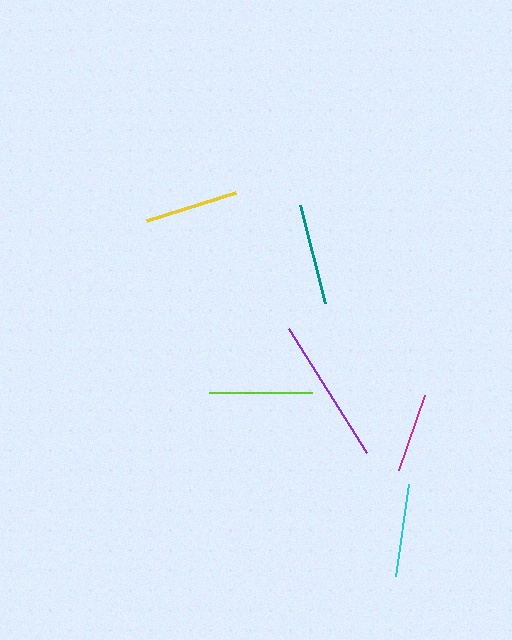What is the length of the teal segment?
The teal segment is approximately 101 pixels long.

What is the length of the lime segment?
The lime segment is approximately 103 pixels long.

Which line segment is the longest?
The purple line is the longest at approximately 147 pixels.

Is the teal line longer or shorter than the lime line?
The lime line is longer than the teal line.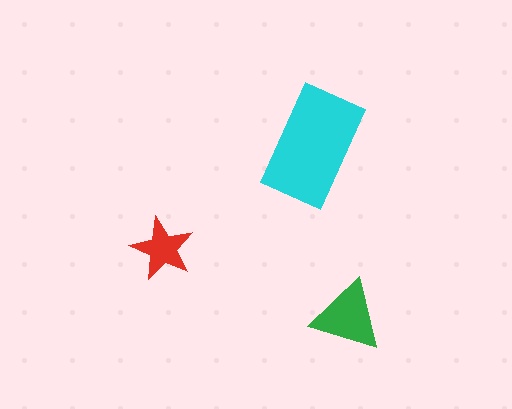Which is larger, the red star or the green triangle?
The green triangle.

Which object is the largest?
The cyan rectangle.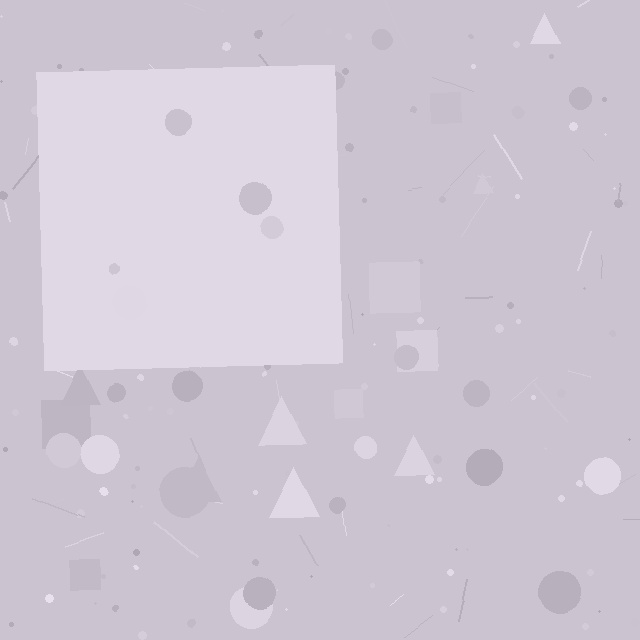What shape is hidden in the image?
A square is hidden in the image.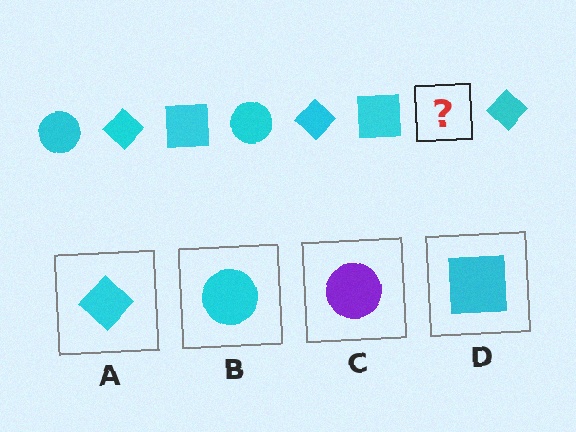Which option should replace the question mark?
Option B.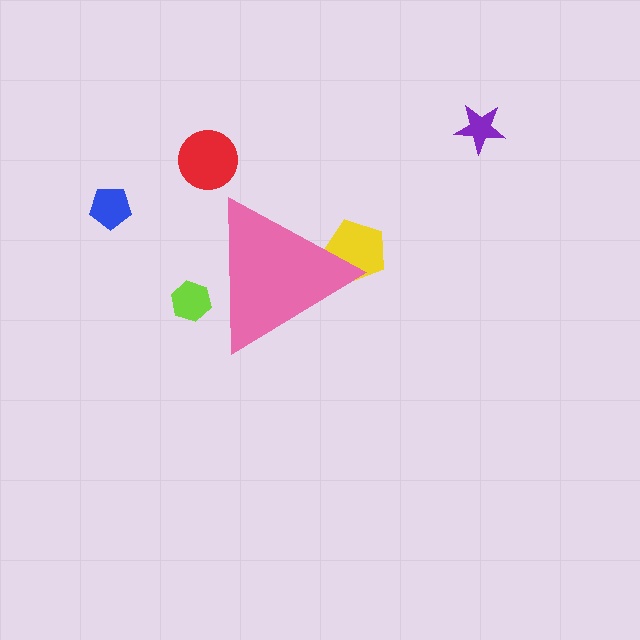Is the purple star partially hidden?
No, the purple star is fully visible.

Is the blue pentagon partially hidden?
No, the blue pentagon is fully visible.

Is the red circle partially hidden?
No, the red circle is fully visible.